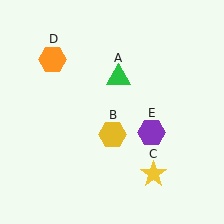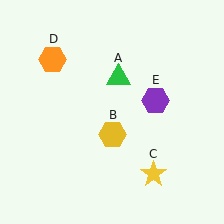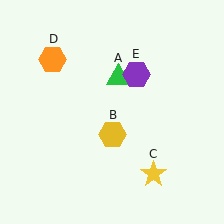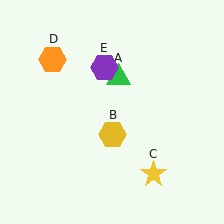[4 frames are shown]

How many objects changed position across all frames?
1 object changed position: purple hexagon (object E).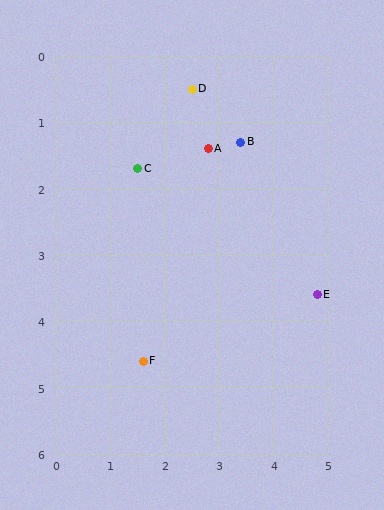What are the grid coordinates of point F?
Point F is at approximately (1.6, 4.6).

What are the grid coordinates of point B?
Point B is at approximately (3.4, 1.3).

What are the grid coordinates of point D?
Point D is at approximately (2.5, 0.5).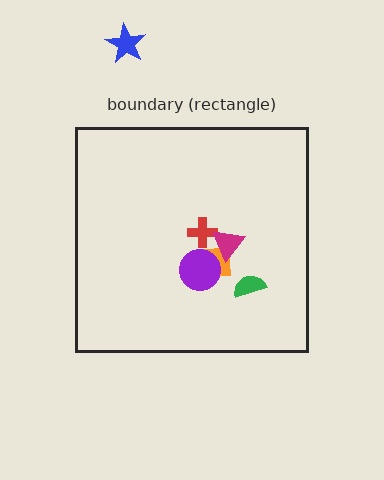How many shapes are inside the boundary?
5 inside, 1 outside.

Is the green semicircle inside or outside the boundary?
Inside.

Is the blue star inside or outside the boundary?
Outside.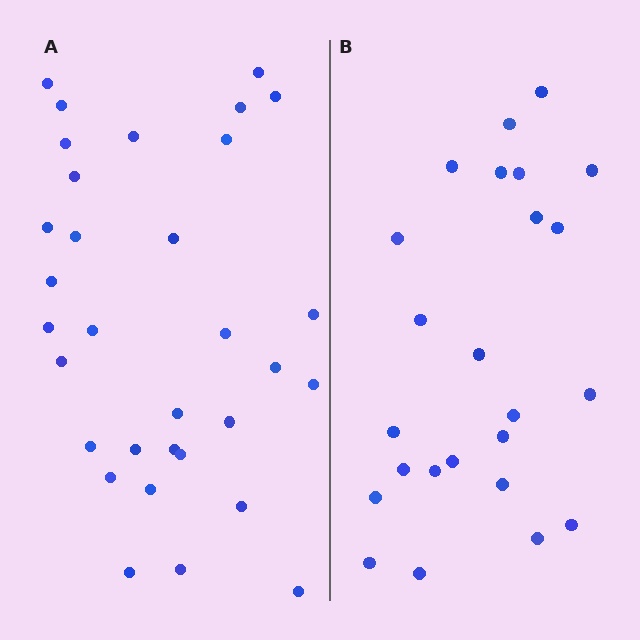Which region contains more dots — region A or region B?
Region A (the left region) has more dots.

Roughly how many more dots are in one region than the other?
Region A has roughly 8 or so more dots than region B.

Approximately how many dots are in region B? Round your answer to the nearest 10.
About 20 dots. (The exact count is 24, which rounds to 20.)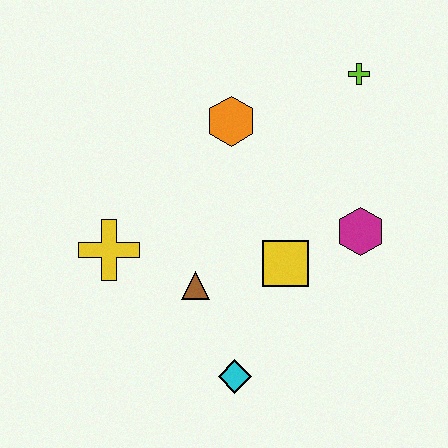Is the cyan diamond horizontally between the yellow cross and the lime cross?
Yes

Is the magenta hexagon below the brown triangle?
No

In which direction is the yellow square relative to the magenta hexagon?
The yellow square is to the left of the magenta hexagon.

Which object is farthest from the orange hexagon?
The cyan diamond is farthest from the orange hexagon.